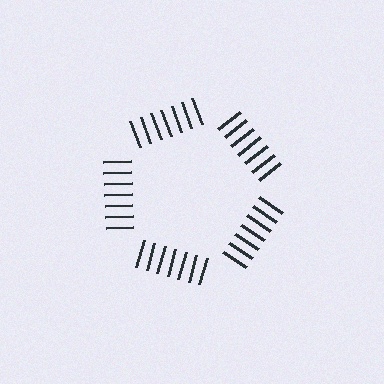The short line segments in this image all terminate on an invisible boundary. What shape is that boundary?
An illusory pentagon — the line segments terminate on its edges but no continuous stroke is drawn.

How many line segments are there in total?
35 — 7 along each of the 5 edges.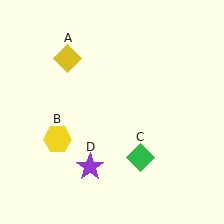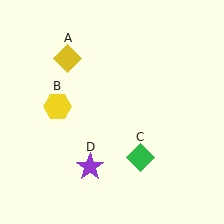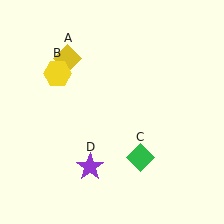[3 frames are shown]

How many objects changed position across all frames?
1 object changed position: yellow hexagon (object B).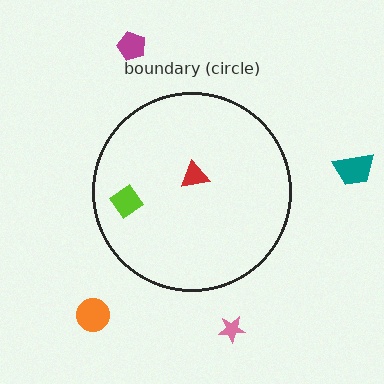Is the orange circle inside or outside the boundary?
Outside.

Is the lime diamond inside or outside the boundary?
Inside.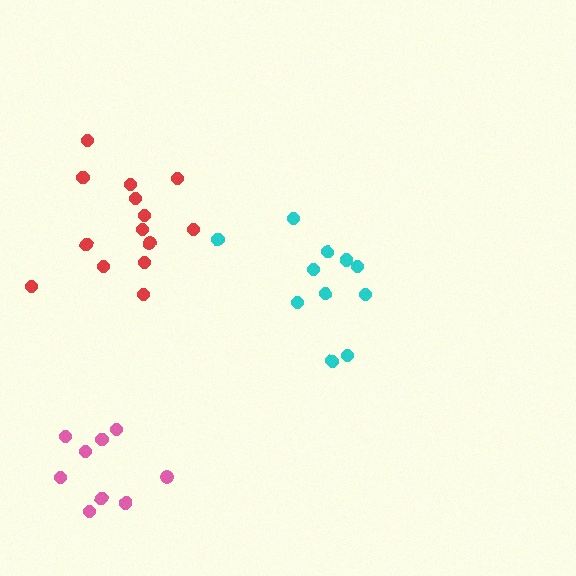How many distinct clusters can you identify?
There are 3 distinct clusters.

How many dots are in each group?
Group 1: 14 dots, Group 2: 11 dots, Group 3: 9 dots (34 total).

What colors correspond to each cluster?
The clusters are colored: red, cyan, pink.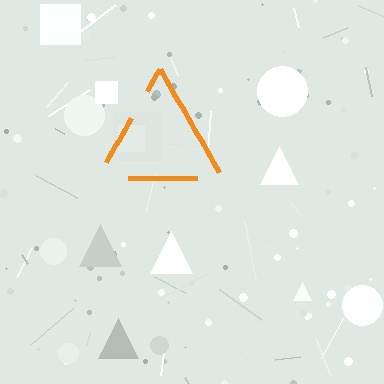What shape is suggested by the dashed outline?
The dashed outline suggests a triangle.